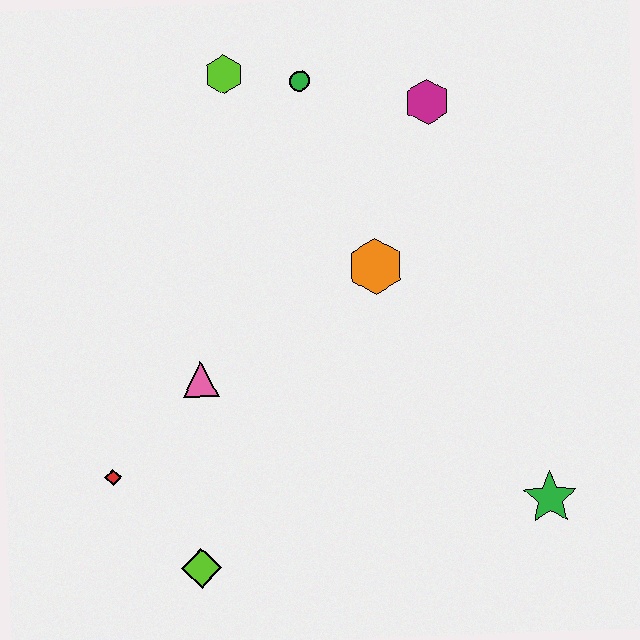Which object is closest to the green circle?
The lime hexagon is closest to the green circle.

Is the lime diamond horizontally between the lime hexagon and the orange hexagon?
No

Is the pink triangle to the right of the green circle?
No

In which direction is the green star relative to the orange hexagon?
The green star is below the orange hexagon.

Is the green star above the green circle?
No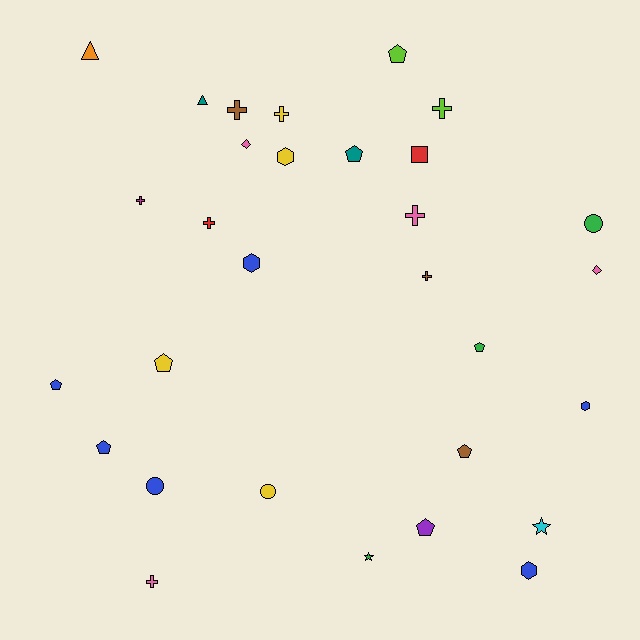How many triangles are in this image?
There are 2 triangles.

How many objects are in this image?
There are 30 objects.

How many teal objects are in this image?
There are 2 teal objects.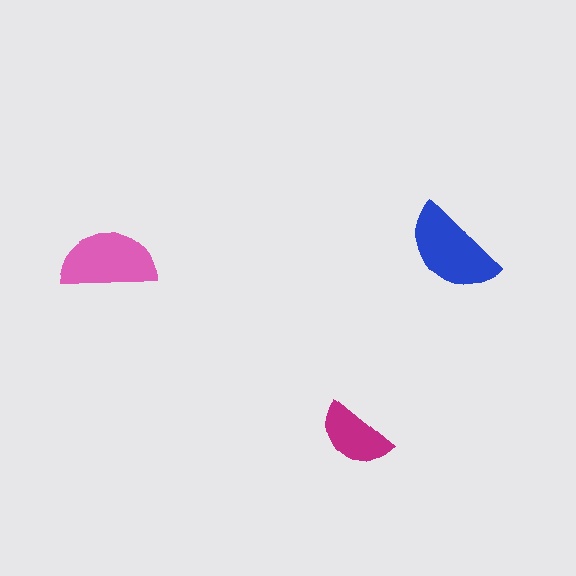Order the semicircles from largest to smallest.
the blue one, the pink one, the magenta one.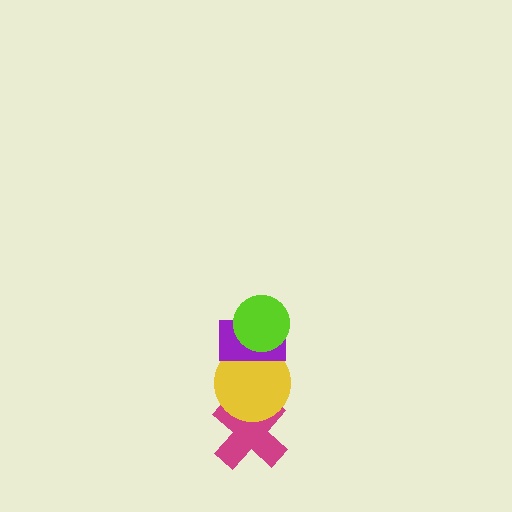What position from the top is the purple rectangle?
The purple rectangle is 2nd from the top.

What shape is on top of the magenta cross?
The yellow circle is on top of the magenta cross.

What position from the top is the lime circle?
The lime circle is 1st from the top.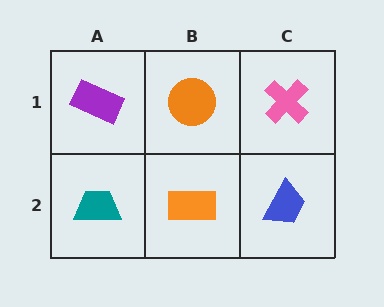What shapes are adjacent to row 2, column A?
A purple rectangle (row 1, column A), an orange rectangle (row 2, column B).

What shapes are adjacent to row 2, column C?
A pink cross (row 1, column C), an orange rectangle (row 2, column B).